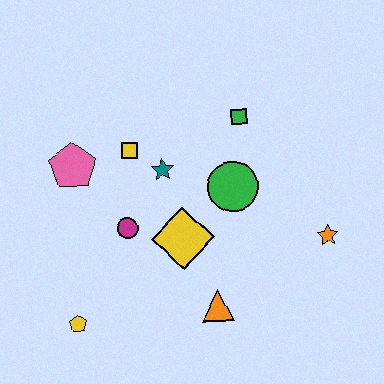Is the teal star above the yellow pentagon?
Yes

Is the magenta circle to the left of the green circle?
Yes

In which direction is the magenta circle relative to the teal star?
The magenta circle is below the teal star.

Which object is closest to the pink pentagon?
The yellow square is closest to the pink pentagon.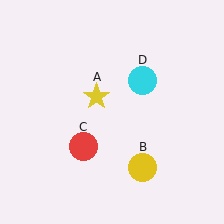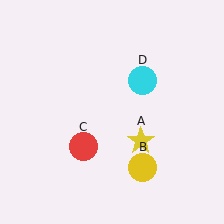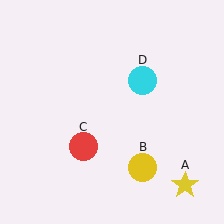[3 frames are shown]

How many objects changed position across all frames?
1 object changed position: yellow star (object A).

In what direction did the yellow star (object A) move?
The yellow star (object A) moved down and to the right.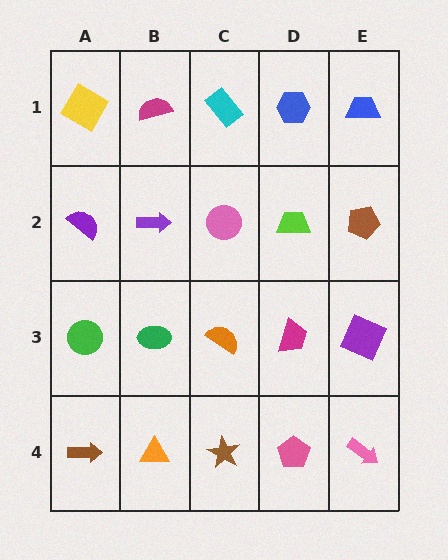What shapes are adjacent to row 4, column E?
A purple square (row 3, column E), a pink pentagon (row 4, column D).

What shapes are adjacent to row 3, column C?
A pink circle (row 2, column C), a brown star (row 4, column C), a green ellipse (row 3, column B), a magenta trapezoid (row 3, column D).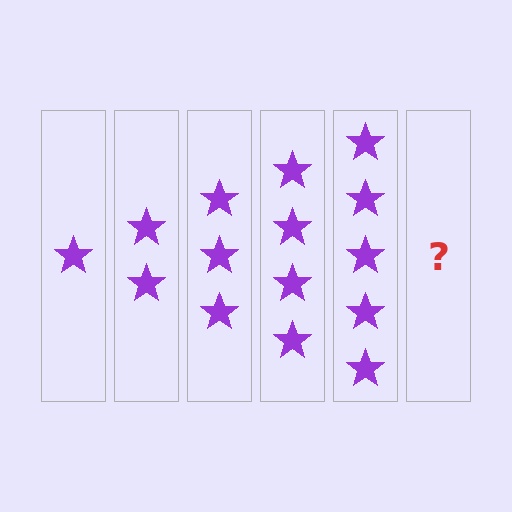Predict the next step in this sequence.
The next step is 6 stars.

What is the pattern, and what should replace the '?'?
The pattern is that each step adds one more star. The '?' should be 6 stars.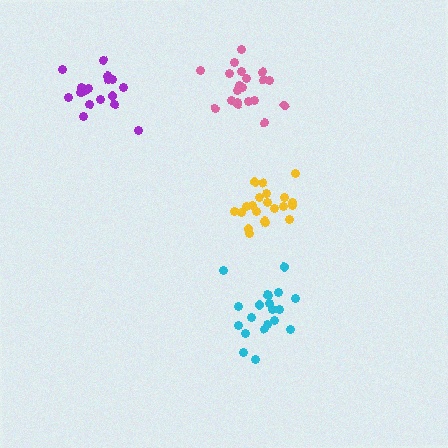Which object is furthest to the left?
The purple cluster is leftmost.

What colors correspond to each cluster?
The clusters are colored: pink, purple, yellow, cyan.